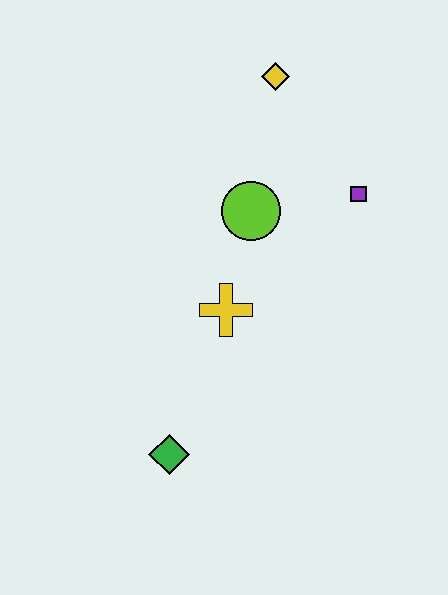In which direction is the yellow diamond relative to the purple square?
The yellow diamond is above the purple square.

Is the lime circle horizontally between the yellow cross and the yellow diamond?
Yes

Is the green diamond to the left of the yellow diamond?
Yes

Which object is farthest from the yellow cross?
The yellow diamond is farthest from the yellow cross.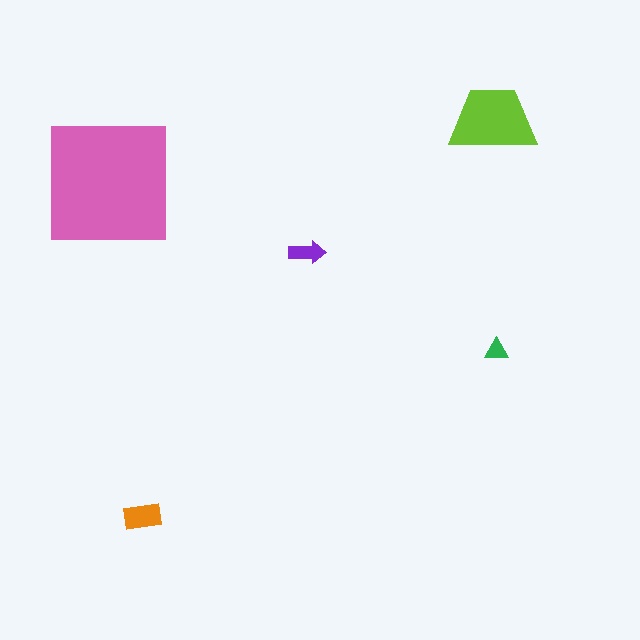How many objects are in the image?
There are 5 objects in the image.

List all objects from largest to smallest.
The pink square, the lime trapezoid, the orange rectangle, the purple arrow, the green triangle.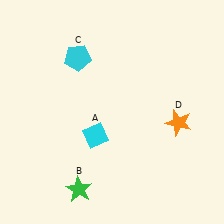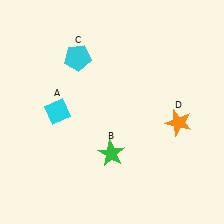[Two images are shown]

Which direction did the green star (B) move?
The green star (B) moved up.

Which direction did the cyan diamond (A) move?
The cyan diamond (A) moved left.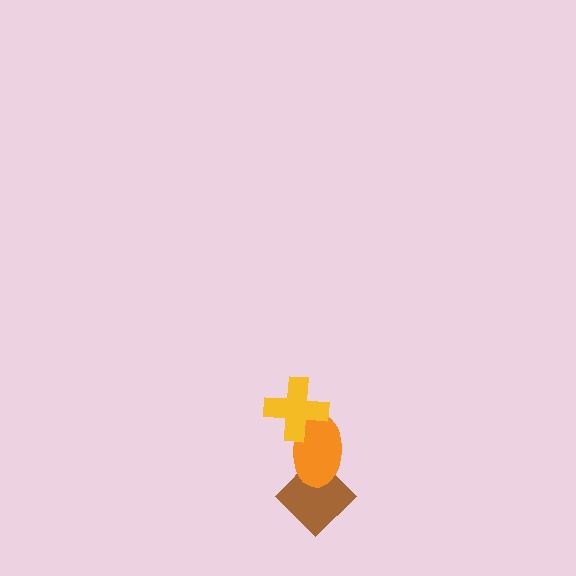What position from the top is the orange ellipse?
The orange ellipse is 2nd from the top.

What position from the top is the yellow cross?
The yellow cross is 1st from the top.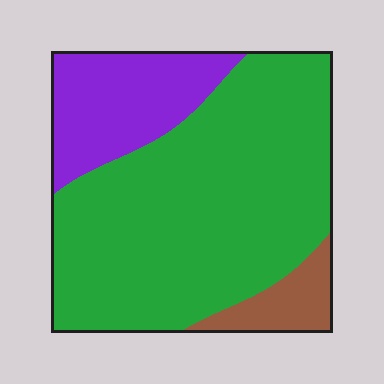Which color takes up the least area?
Brown, at roughly 10%.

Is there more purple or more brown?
Purple.